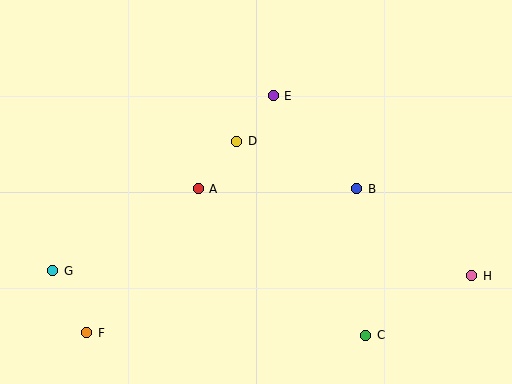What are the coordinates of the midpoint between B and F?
The midpoint between B and F is at (222, 261).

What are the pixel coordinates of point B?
Point B is at (357, 189).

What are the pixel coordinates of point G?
Point G is at (53, 271).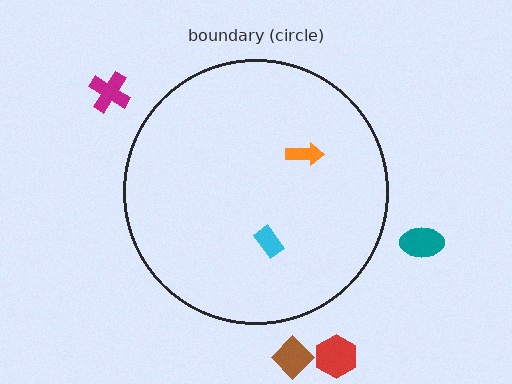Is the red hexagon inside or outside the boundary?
Outside.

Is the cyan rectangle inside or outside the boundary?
Inside.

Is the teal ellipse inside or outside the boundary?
Outside.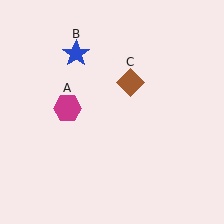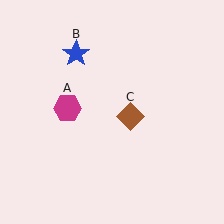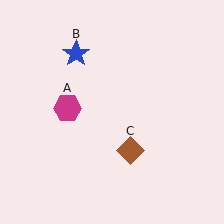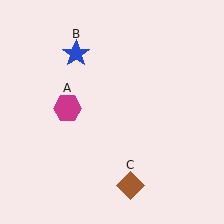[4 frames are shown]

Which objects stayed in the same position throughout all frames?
Magenta hexagon (object A) and blue star (object B) remained stationary.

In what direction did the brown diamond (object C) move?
The brown diamond (object C) moved down.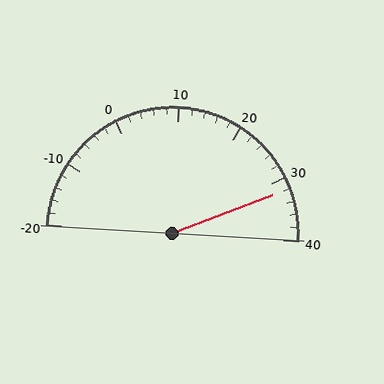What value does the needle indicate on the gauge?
The needle indicates approximately 32.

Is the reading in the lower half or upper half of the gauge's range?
The reading is in the upper half of the range (-20 to 40).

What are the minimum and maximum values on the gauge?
The gauge ranges from -20 to 40.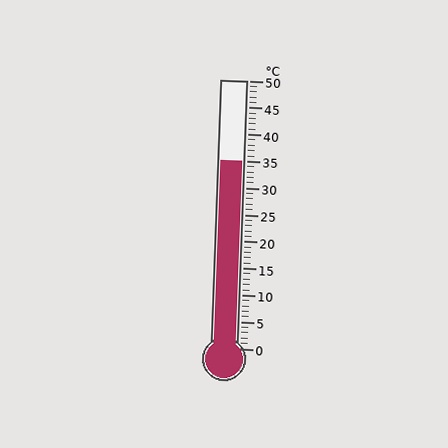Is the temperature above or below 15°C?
The temperature is above 15°C.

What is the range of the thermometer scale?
The thermometer scale ranges from 0°C to 50°C.